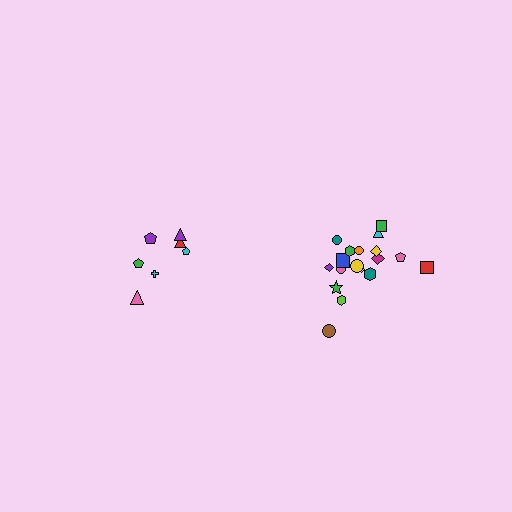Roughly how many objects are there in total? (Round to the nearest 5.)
Roughly 25 objects in total.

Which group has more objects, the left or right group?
The right group.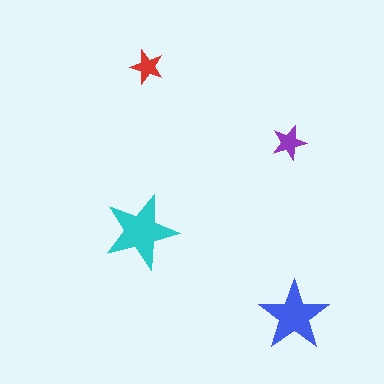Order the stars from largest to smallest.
the cyan one, the blue one, the purple one, the red one.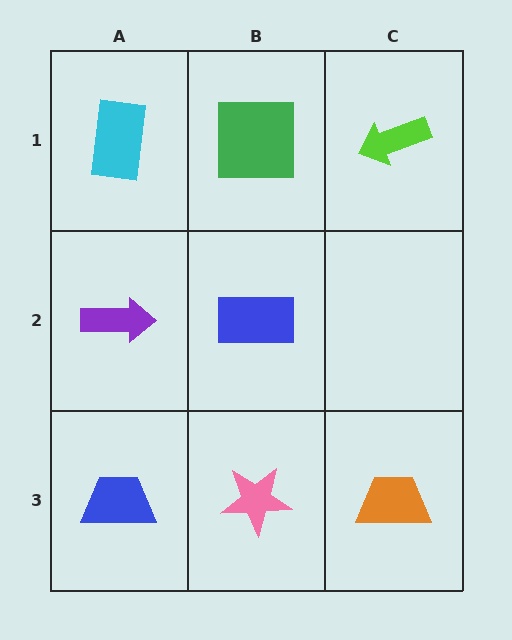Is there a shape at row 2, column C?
No, that cell is empty.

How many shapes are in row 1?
3 shapes.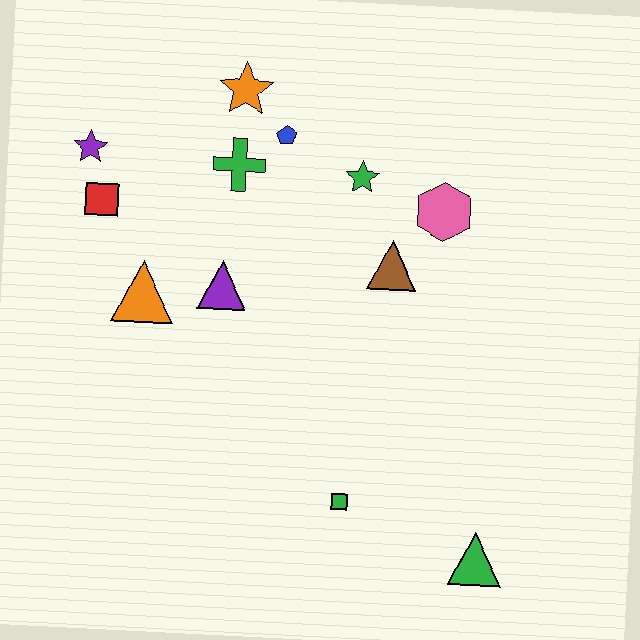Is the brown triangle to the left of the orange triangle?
No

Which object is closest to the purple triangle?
The orange triangle is closest to the purple triangle.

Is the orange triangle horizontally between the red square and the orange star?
Yes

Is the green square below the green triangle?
No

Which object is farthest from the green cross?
The green triangle is farthest from the green cross.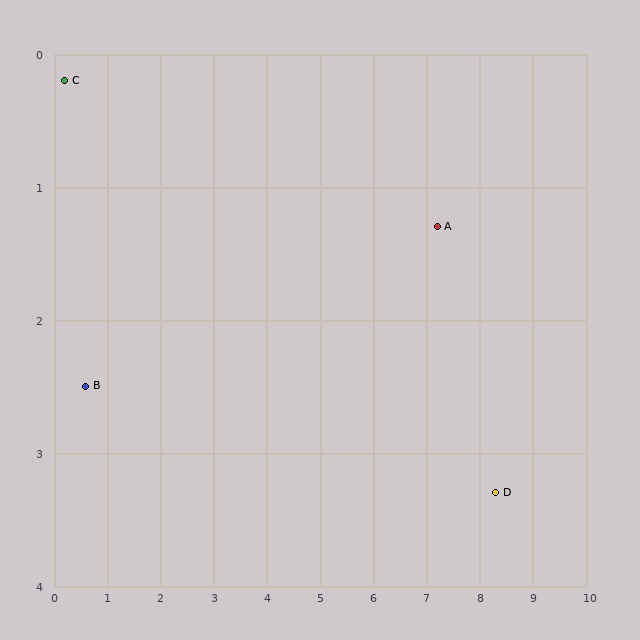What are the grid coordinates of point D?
Point D is at approximately (8.3, 3.3).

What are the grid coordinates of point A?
Point A is at approximately (7.2, 1.3).